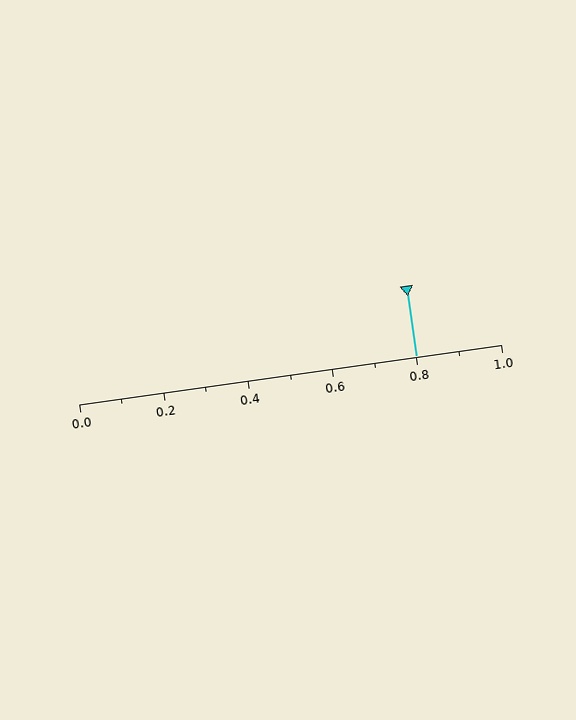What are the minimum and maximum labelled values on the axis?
The axis runs from 0.0 to 1.0.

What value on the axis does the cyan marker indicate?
The marker indicates approximately 0.8.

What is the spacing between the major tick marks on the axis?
The major ticks are spaced 0.2 apart.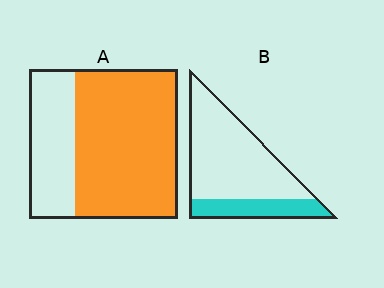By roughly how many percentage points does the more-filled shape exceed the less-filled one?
By roughly 45 percentage points (A over B).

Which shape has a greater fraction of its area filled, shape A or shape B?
Shape A.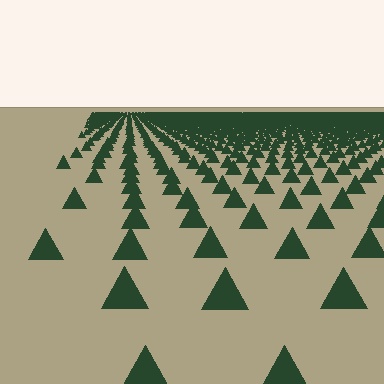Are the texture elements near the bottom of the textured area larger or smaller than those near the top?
Larger. Near the bottom, elements are closer to the viewer and appear at a bigger on-screen size.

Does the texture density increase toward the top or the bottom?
Density increases toward the top.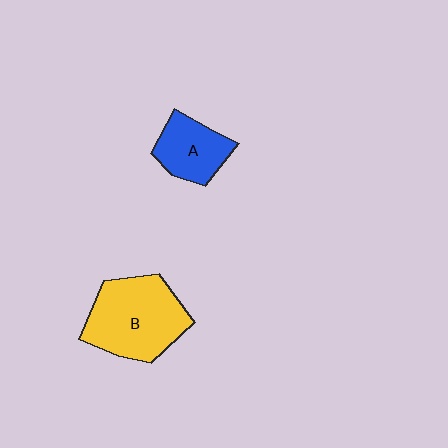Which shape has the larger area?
Shape B (yellow).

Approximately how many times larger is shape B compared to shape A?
Approximately 1.8 times.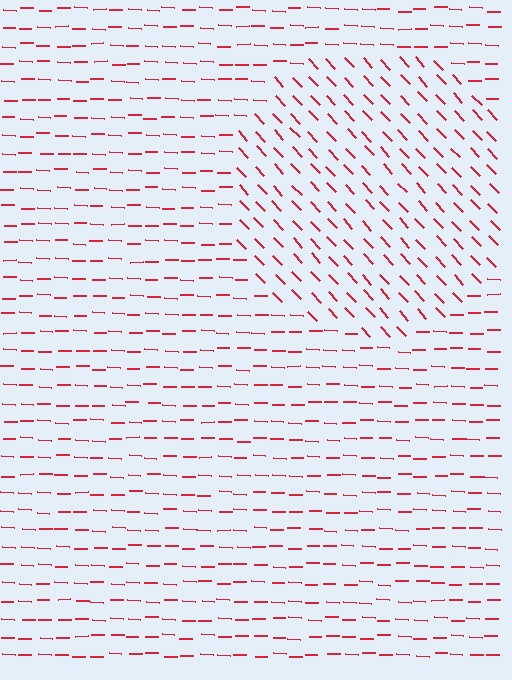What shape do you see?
I see a circle.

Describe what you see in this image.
The image is filled with small red line segments. A circle region in the image has lines oriented differently from the surrounding lines, creating a visible texture boundary.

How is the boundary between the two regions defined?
The boundary is defined purely by a change in line orientation (approximately 45 degrees difference). All lines are the same color and thickness.